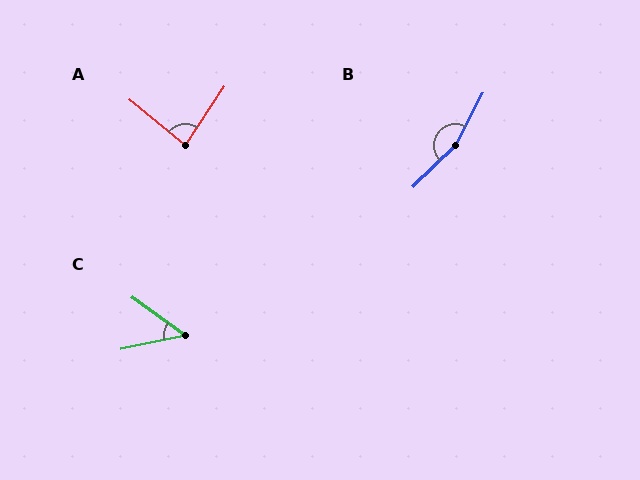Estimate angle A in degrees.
Approximately 84 degrees.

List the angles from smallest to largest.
C (48°), A (84°), B (162°).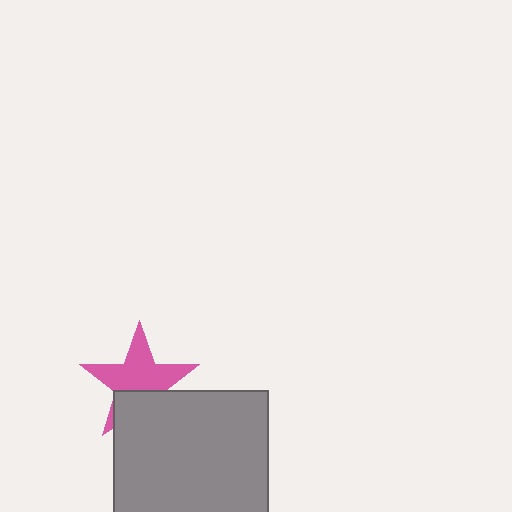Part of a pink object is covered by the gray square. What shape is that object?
It is a star.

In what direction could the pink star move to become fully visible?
The pink star could move up. That would shift it out from behind the gray square entirely.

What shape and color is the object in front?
The object in front is a gray square.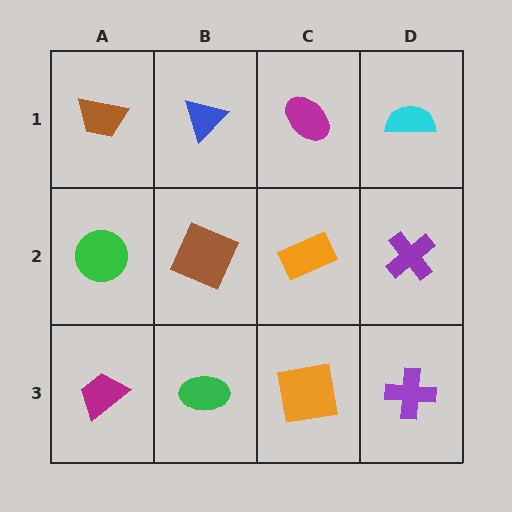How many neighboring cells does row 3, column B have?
3.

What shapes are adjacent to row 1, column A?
A green circle (row 2, column A), a blue triangle (row 1, column B).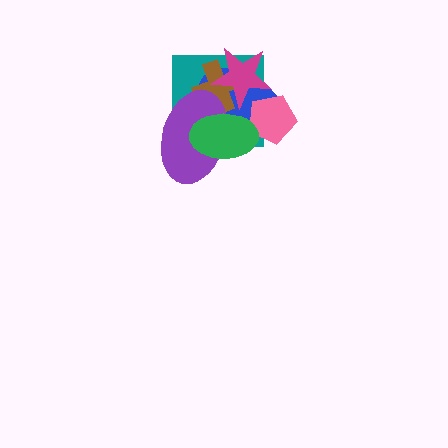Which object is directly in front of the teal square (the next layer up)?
The blue ellipse is directly in front of the teal square.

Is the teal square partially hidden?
Yes, it is partially covered by another shape.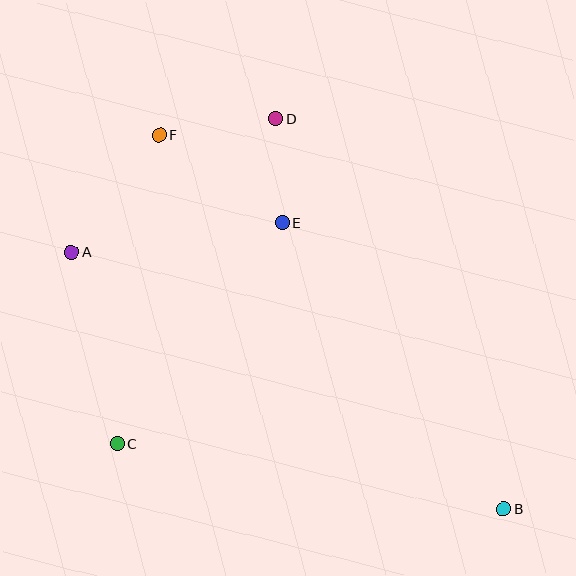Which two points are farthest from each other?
Points B and F are farthest from each other.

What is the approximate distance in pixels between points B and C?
The distance between B and C is approximately 392 pixels.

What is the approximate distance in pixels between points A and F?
The distance between A and F is approximately 146 pixels.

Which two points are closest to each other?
Points D and E are closest to each other.